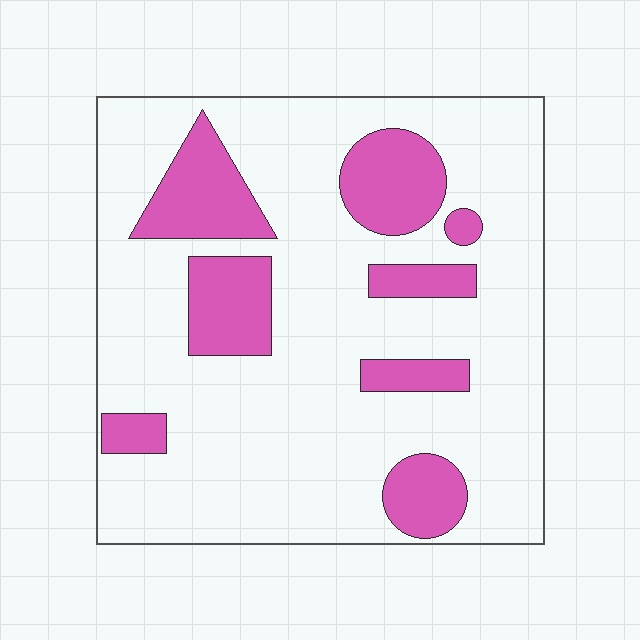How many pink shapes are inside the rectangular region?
8.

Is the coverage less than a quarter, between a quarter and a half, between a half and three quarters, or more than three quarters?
Less than a quarter.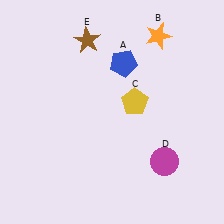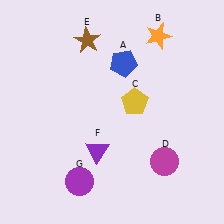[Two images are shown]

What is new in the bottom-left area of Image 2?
A purple triangle (F) was added in the bottom-left area of Image 2.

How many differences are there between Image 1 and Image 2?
There are 2 differences between the two images.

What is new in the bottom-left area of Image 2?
A purple circle (G) was added in the bottom-left area of Image 2.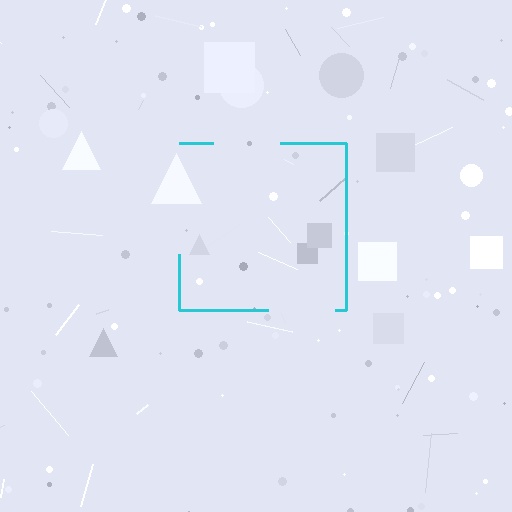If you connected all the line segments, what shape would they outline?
They would outline a square.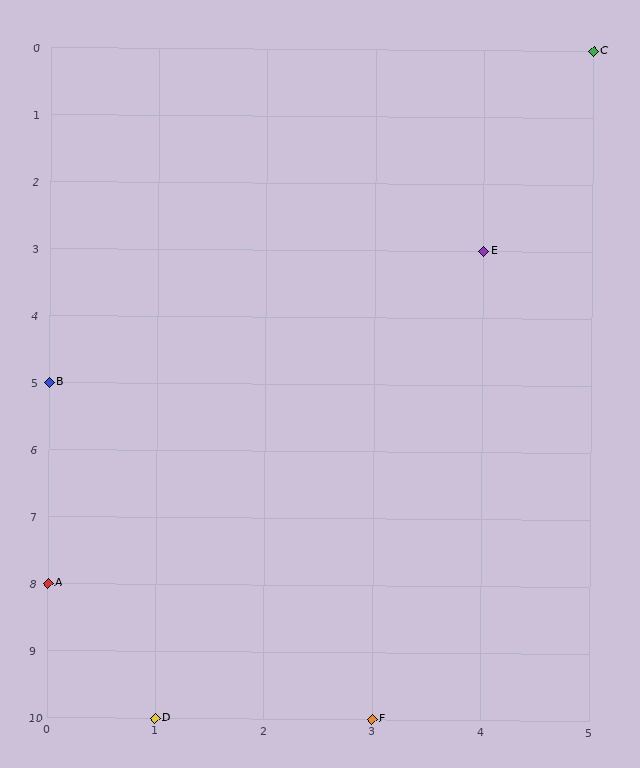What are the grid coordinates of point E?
Point E is at grid coordinates (4, 3).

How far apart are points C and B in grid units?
Points C and B are 5 columns and 5 rows apart (about 7.1 grid units diagonally).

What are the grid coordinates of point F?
Point F is at grid coordinates (3, 10).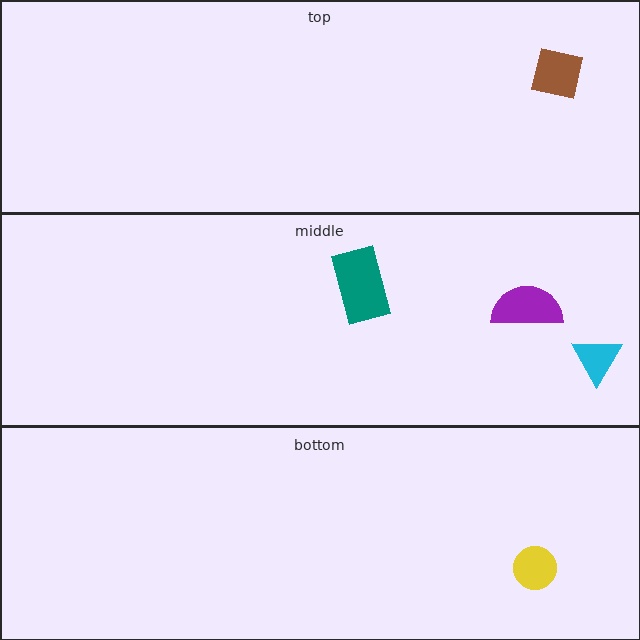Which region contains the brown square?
The top region.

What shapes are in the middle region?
The cyan triangle, the purple semicircle, the teal rectangle.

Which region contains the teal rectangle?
The middle region.